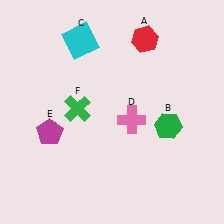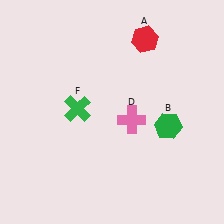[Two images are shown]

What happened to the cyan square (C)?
The cyan square (C) was removed in Image 2. It was in the top-left area of Image 1.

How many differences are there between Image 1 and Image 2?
There are 2 differences between the two images.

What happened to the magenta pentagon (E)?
The magenta pentagon (E) was removed in Image 2. It was in the bottom-left area of Image 1.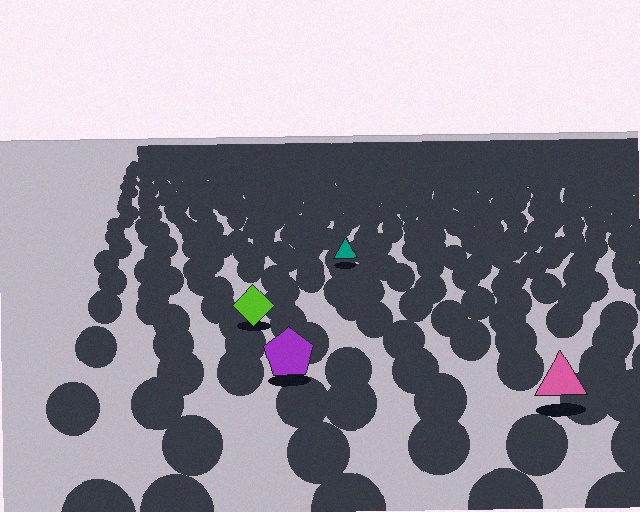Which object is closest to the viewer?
The pink triangle is closest. The texture marks near it are larger and more spread out.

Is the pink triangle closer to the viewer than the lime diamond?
Yes. The pink triangle is closer — you can tell from the texture gradient: the ground texture is coarser near it.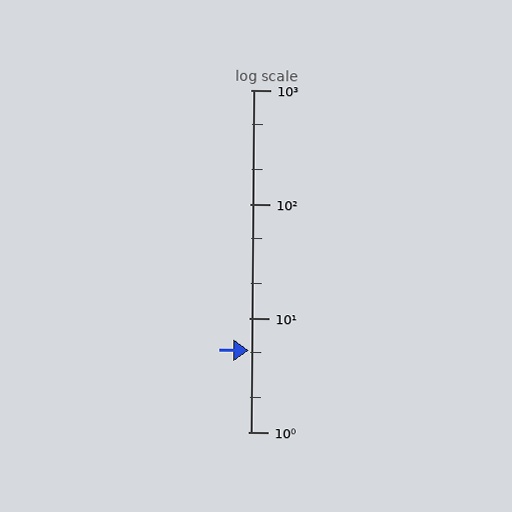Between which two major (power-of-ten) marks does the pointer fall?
The pointer is between 1 and 10.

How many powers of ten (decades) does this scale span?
The scale spans 3 decades, from 1 to 1000.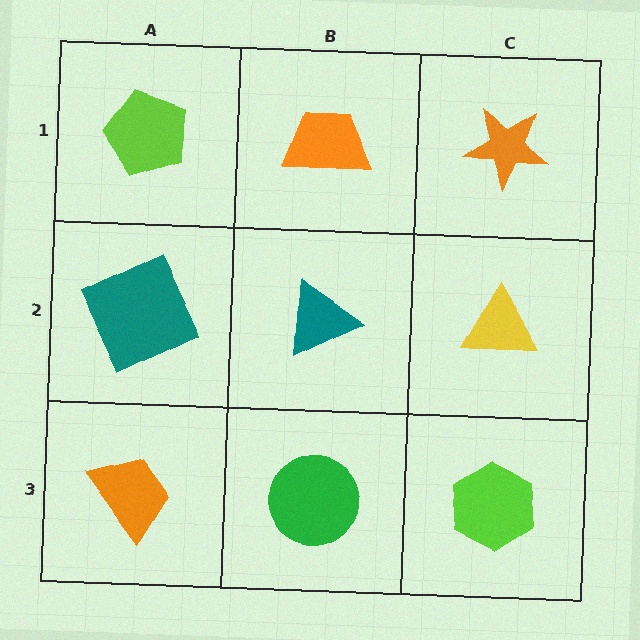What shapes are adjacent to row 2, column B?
An orange trapezoid (row 1, column B), a green circle (row 3, column B), a teal square (row 2, column A), a yellow triangle (row 2, column C).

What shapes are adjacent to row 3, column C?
A yellow triangle (row 2, column C), a green circle (row 3, column B).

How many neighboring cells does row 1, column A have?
2.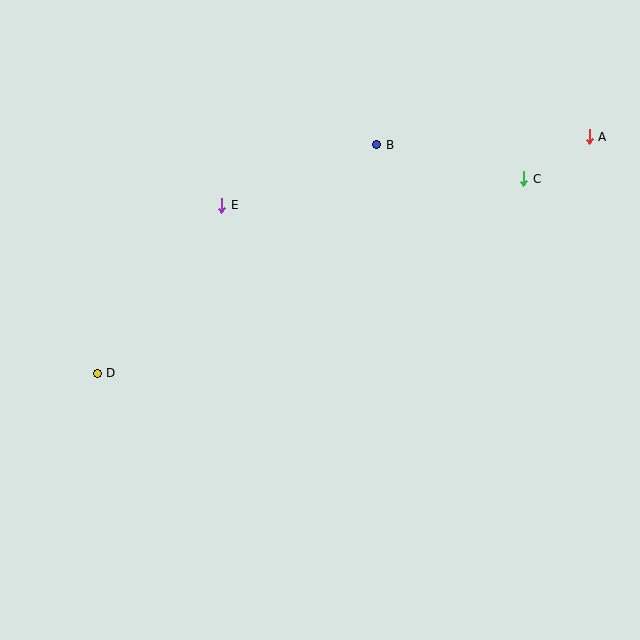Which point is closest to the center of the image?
Point E at (222, 205) is closest to the center.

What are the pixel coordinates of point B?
Point B is at (377, 145).